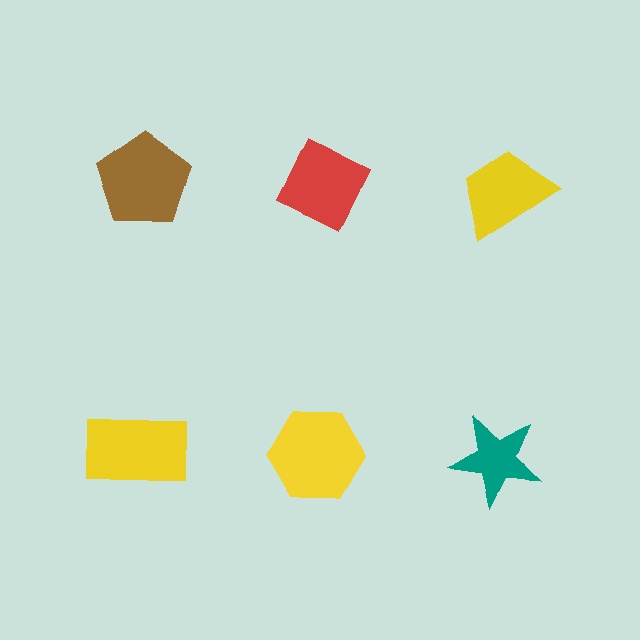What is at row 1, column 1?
A brown pentagon.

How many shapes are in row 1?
3 shapes.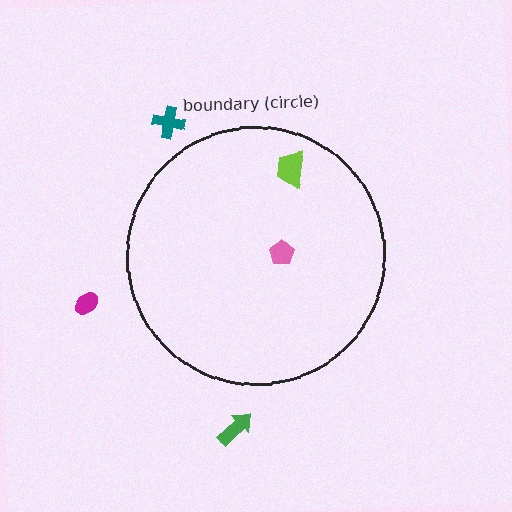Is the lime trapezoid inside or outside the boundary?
Inside.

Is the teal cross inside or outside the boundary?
Outside.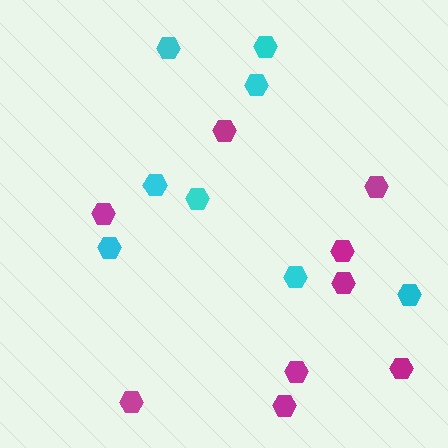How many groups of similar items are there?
There are 2 groups: one group of cyan hexagons (8) and one group of magenta hexagons (9).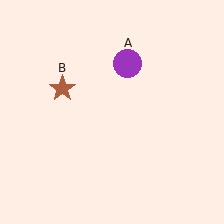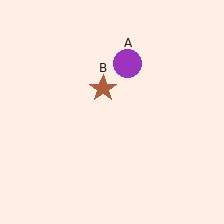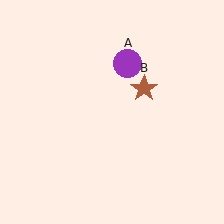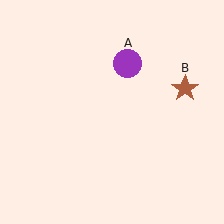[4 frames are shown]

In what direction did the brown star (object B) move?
The brown star (object B) moved right.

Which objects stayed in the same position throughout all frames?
Purple circle (object A) remained stationary.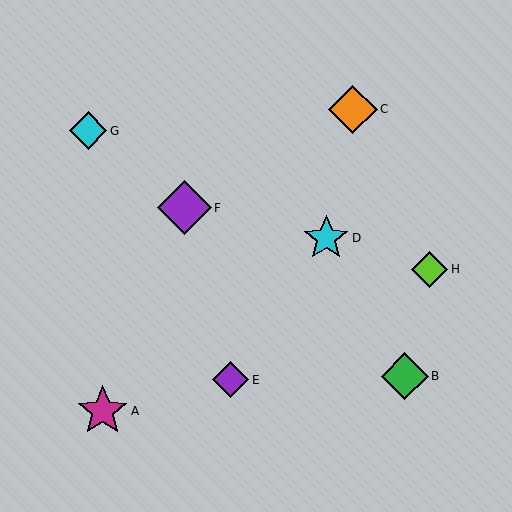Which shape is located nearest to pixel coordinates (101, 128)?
The cyan diamond (labeled G) at (88, 131) is nearest to that location.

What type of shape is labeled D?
Shape D is a cyan star.